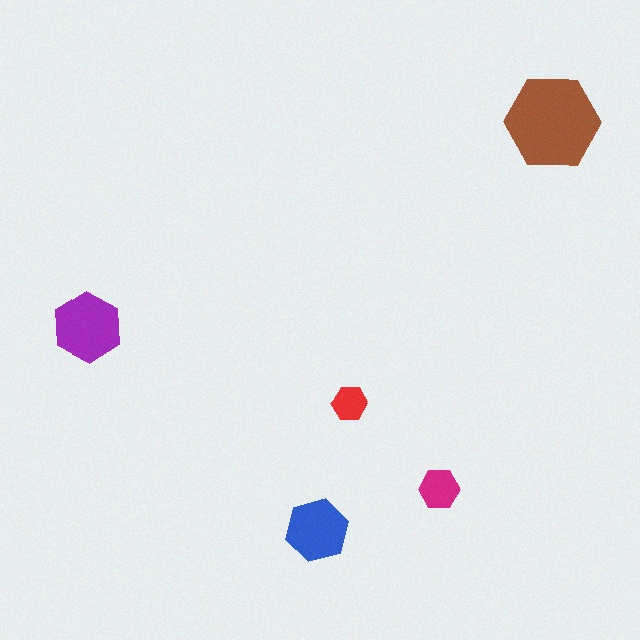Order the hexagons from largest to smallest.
the brown one, the purple one, the blue one, the magenta one, the red one.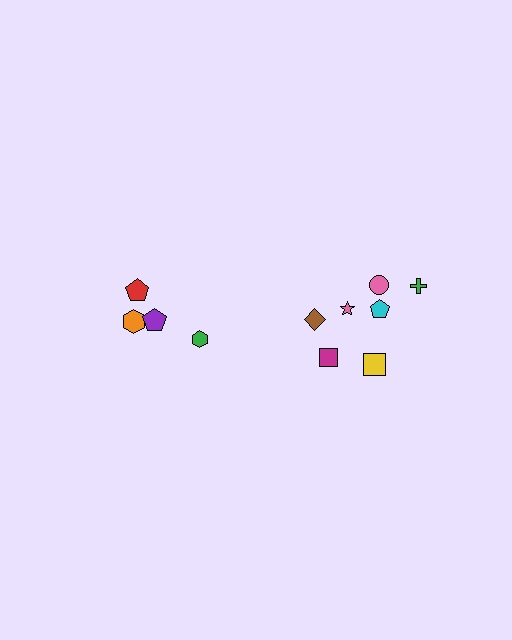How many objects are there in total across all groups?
There are 11 objects.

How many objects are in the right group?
There are 7 objects.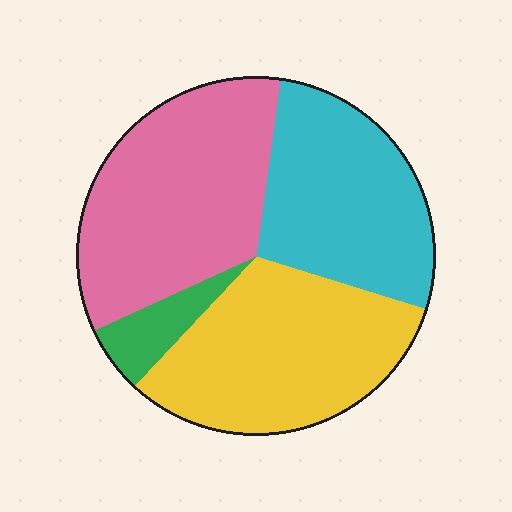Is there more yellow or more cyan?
Yellow.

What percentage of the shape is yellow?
Yellow covers roughly 30% of the shape.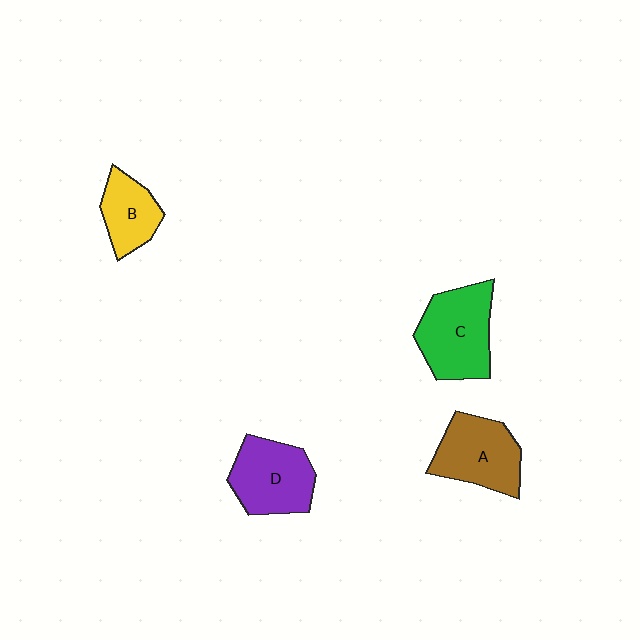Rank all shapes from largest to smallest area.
From largest to smallest: C (green), D (purple), A (brown), B (yellow).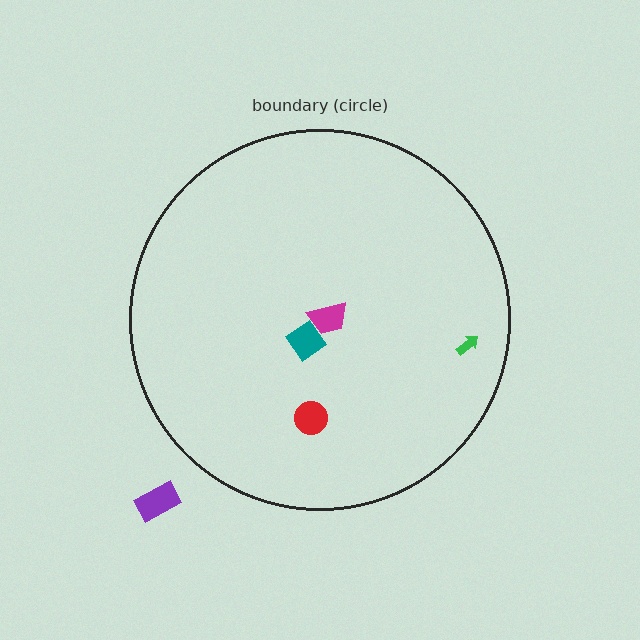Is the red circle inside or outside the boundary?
Inside.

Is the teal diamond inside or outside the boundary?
Inside.